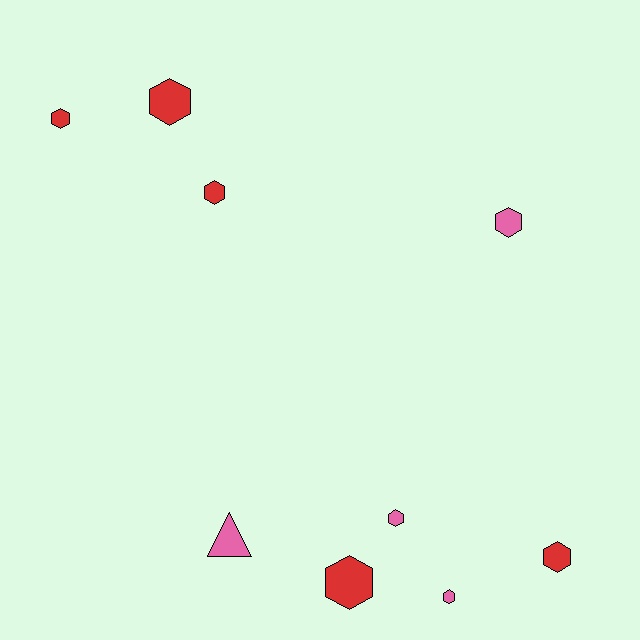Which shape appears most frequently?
Hexagon, with 8 objects.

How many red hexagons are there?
There are 5 red hexagons.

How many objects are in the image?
There are 9 objects.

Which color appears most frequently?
Red, with 5 objects.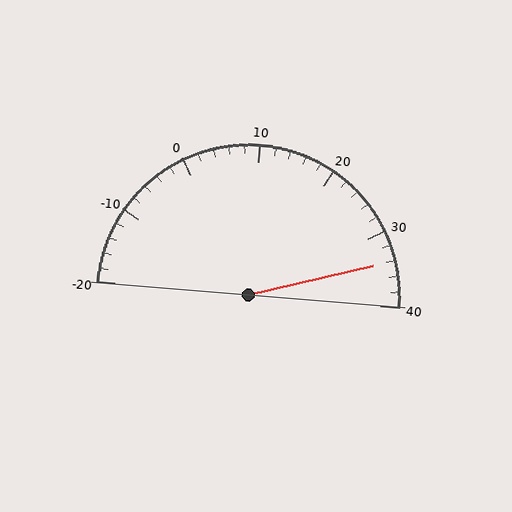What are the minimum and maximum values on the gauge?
The gauge ranges from -20 to 40.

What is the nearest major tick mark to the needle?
The nearest major tick mark is 30.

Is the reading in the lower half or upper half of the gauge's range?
The reading is in the upper half of the range (-20 to 40).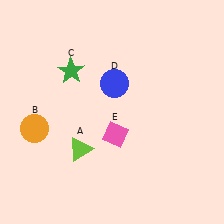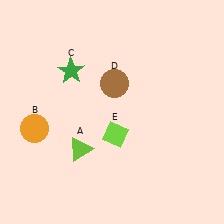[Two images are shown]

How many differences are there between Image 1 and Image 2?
There are 2 differences between the two images.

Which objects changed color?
D changed from blue to brown. E changed from pink to lime.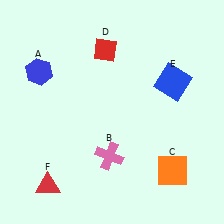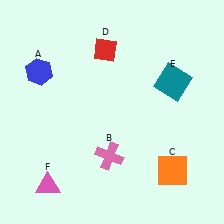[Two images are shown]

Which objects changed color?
E changed from blue to teal. F changed from red to pink.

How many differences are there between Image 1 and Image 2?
There are 2 differences between the two images.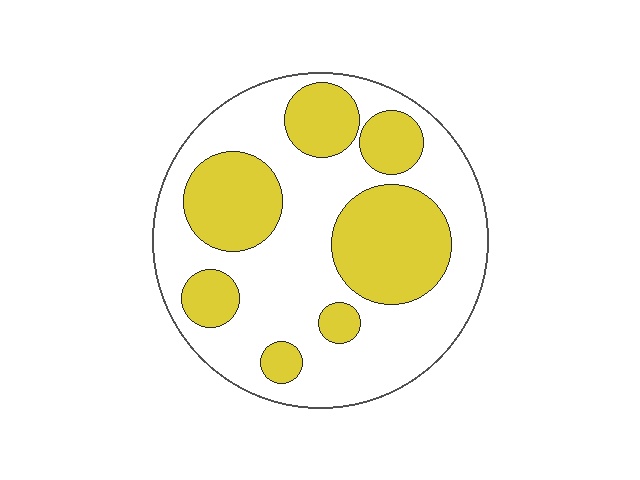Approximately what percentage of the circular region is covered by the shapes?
Approximately 35%.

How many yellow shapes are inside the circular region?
7.